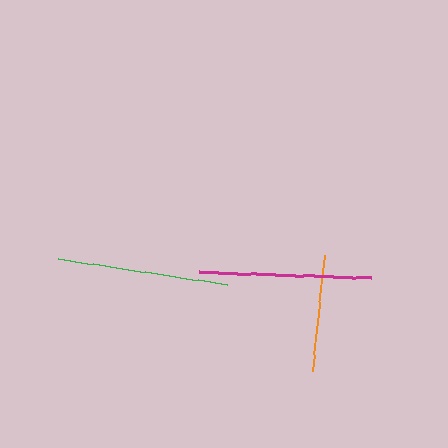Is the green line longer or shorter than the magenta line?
The magenta line is longer than the green line.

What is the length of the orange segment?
The orange segment is approximately 117 pixels long.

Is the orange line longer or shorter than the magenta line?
The magenta line is longer than the orange line.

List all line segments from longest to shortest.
From longest to shortest: magenta, green, orange.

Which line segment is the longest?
The magenta line is the longest at approximately 172 pixels.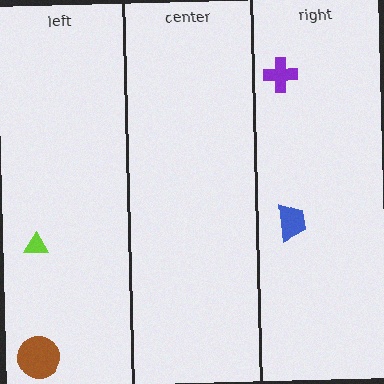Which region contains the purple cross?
The right region.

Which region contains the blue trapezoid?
The right region.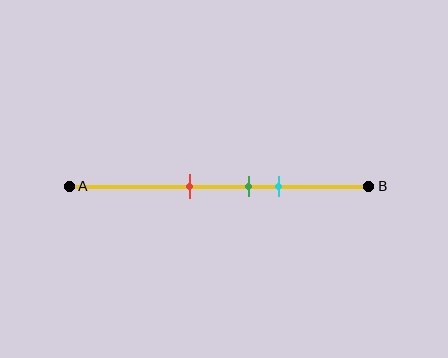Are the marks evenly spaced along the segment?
Yes, the marks are approximately evenly spaced.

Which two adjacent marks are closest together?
The green and cyan marks are the closest adjacent pair.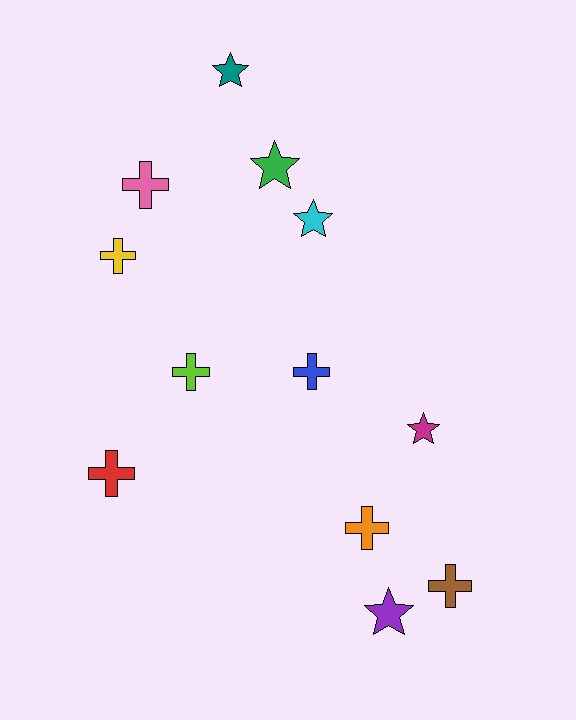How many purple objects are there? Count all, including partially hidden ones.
There is 1 purple object.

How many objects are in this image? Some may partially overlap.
There are 12 objects.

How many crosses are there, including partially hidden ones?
There are 7 crosses.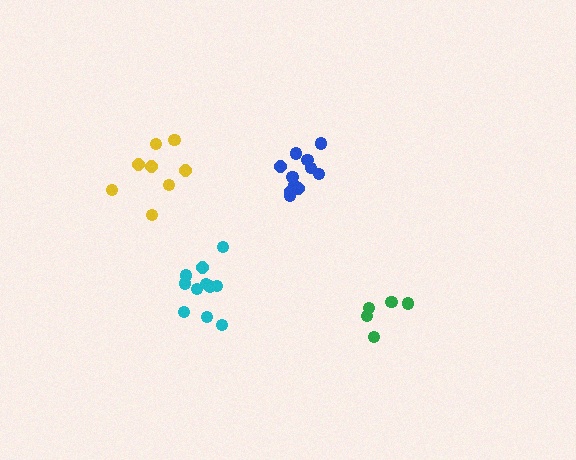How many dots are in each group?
Group 1: 5 dots, Group 2: 8 dots, Group 3: 11 dots, Group 4: 11 dots (35 total).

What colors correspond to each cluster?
The clusters are colored: green, yellow, cyan, blue.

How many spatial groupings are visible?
There are 4 spatial groupings.